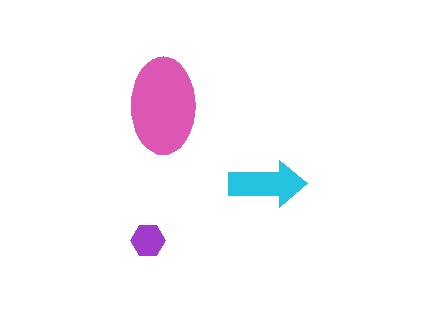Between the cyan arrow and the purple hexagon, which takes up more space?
The cyan arrow.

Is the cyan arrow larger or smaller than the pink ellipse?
Smaller.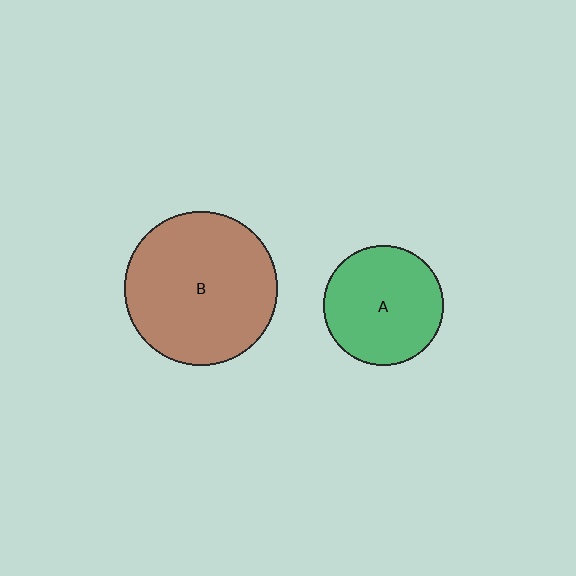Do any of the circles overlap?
No, none of the circles overlap.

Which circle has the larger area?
Circle B (brown).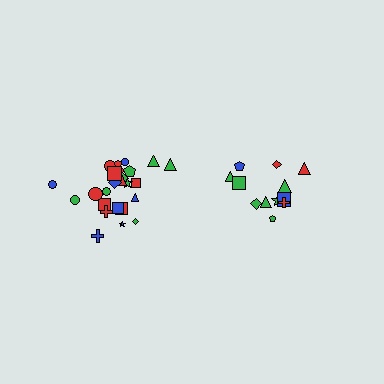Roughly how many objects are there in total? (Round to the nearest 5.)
Roughly 35 objects in total.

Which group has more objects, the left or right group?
The left group.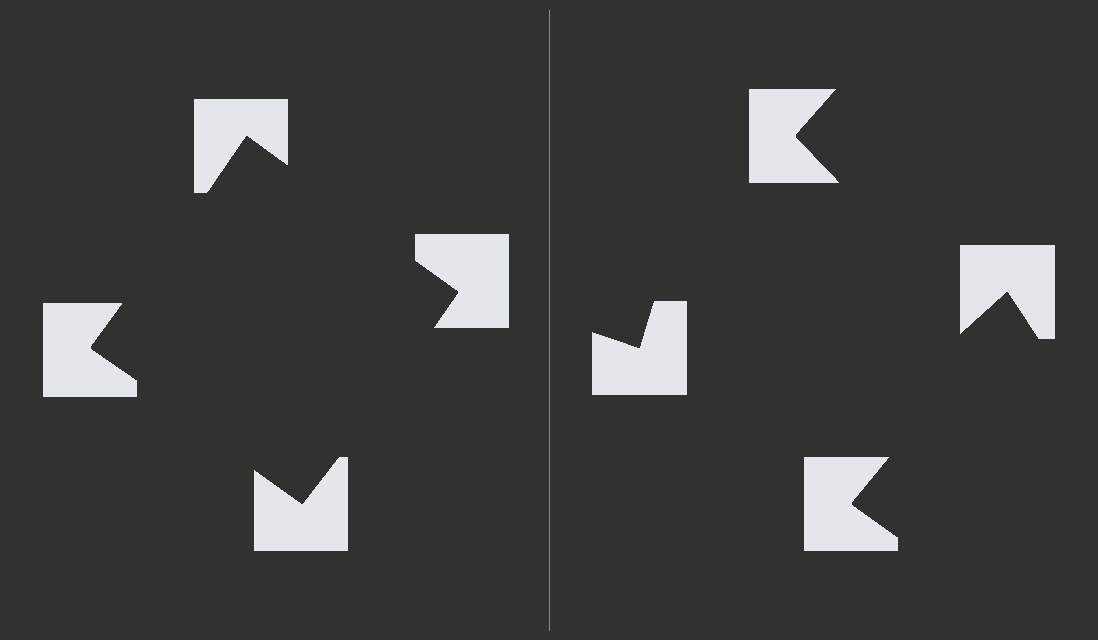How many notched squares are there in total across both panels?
8 — 4 on each side.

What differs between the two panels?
The notched squares are positioned identically on both sides; only the wedge orientations differ. On the left they align to a square; on the right they are misaligned.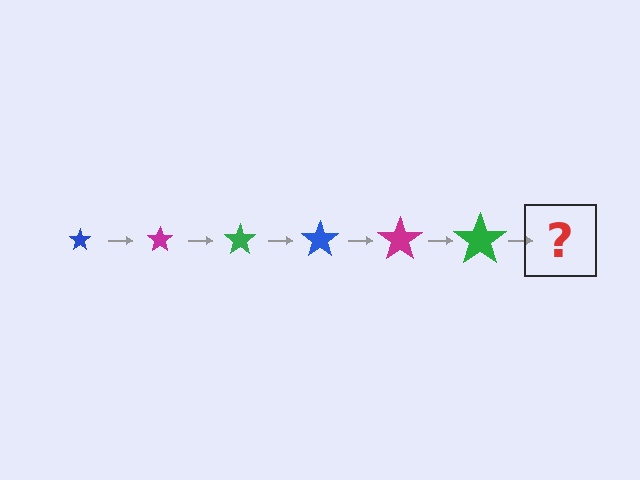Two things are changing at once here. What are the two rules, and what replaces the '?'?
The two rules are that the star grows larger each step and the color cycles through blue, magenta, and green. The '?' should be a blue star, larger than the previous one.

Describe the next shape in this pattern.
It should be a blue star, larger than the previous one.